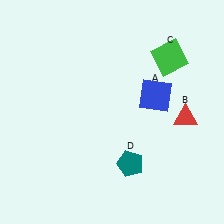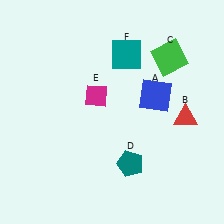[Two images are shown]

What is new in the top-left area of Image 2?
A magenta diamond (E) was added in the top-left area of Image 2.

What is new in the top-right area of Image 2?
A teal square (F) was added in the top-right area of Image 2.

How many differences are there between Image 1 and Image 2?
There are 2 differences between the two images.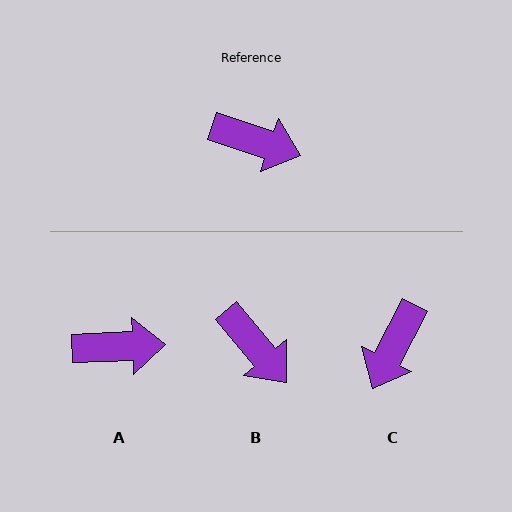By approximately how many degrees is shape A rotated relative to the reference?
Approximately 21 degrees counter-clockwise.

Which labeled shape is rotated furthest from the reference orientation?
C, about 98 degrees away.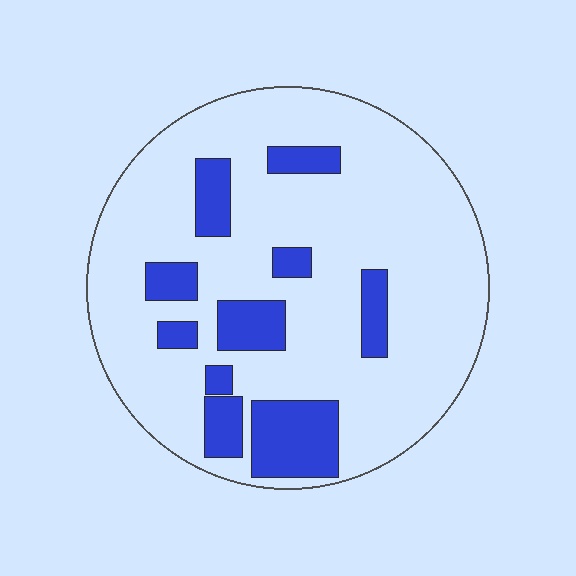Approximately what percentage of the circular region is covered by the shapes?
Approximately 20%.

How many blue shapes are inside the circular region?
10.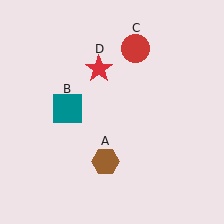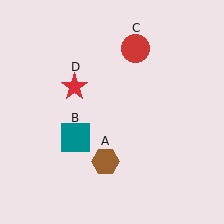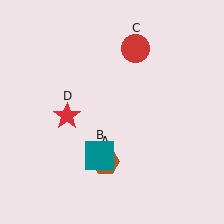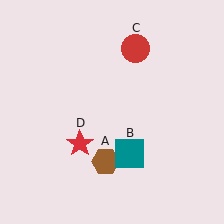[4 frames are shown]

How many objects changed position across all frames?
2 objects changed position: teal square (object B), red star (object D).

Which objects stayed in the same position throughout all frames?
Brown hexagon (object A) and red circle (object C) remained stationary.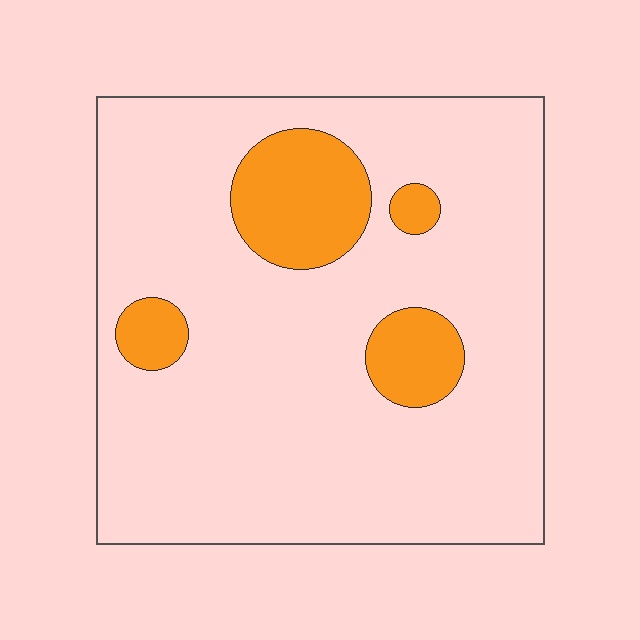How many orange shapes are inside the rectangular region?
4.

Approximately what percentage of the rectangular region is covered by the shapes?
Approximately 15%.